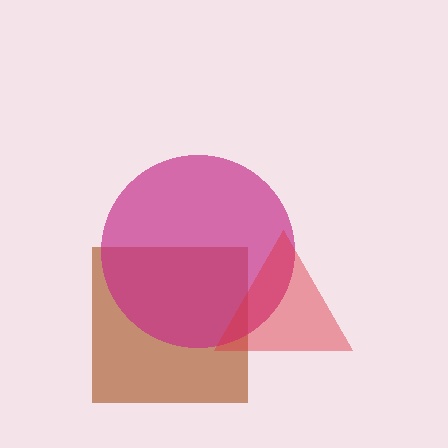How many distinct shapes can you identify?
There are 3 distinct shapes: a brown square, a magenta circle, a red triangle.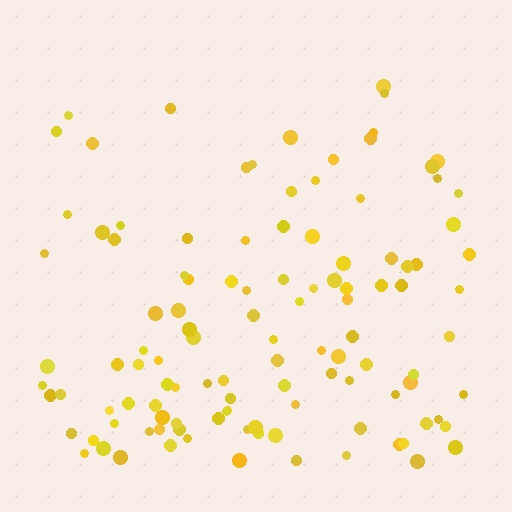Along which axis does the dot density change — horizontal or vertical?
Vertical.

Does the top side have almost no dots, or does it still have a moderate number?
Still a moderate number, just noticeably fewer than the bottom.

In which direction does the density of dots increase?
From top to bottom, with the bottom side densest.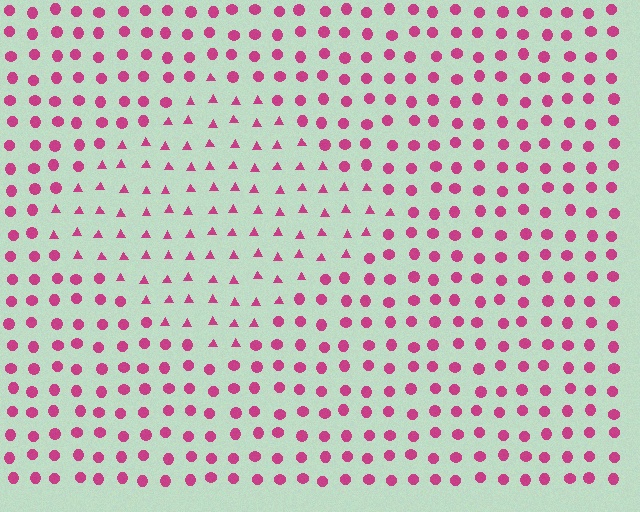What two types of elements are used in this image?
The image uses triangles inside the diamond region and circles outside it.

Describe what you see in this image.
The image is filled with small magenta elements arranged in a uniform grid. A diamond-shaped region contains triangles, while the surrounding area contains circles. The boundary is defined purely by the change in element shape.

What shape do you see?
I see a diamond.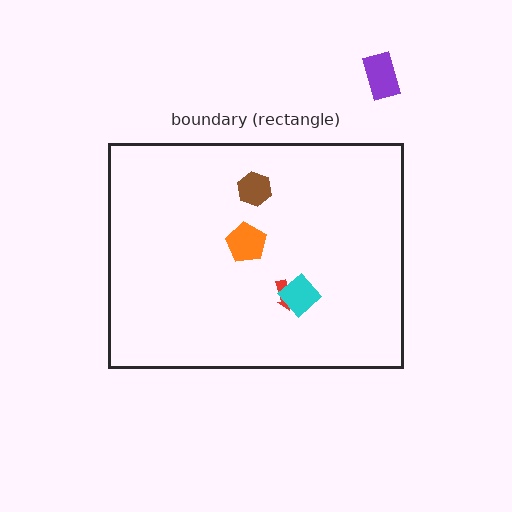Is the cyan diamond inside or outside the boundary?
Inside.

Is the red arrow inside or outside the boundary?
Inside.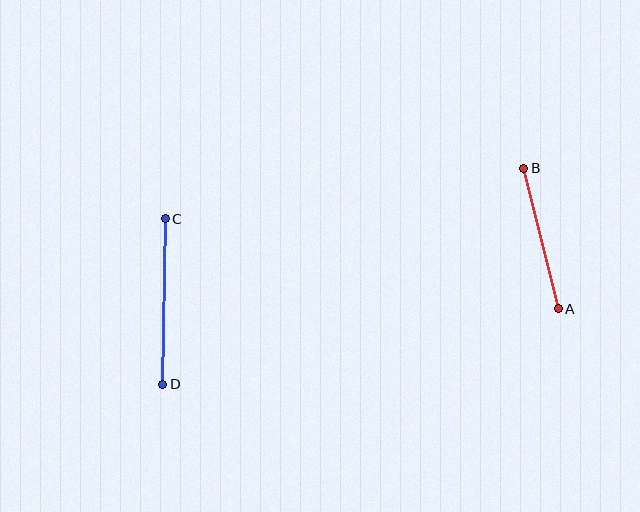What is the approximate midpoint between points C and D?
The midpoint is at approximately (164, 301) pixels.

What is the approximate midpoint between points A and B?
The midpoint is at approximately (541, 238) pixels.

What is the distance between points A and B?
The distance is approximately 145 pixels.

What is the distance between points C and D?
The distance is approximately 166 pixels.